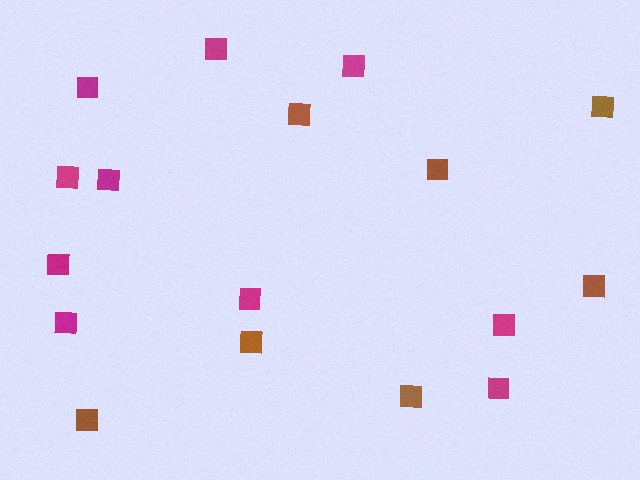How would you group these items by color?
There are 2 groups: one group of brown squares (7) and one group of magenta squares (10).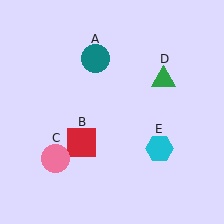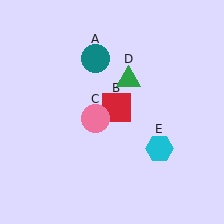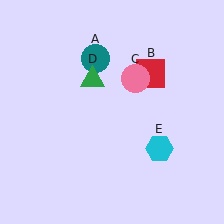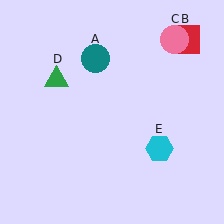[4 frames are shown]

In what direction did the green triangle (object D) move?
The green triangle (object D) moved left.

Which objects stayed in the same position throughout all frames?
Teal circle (object A) and cyan hexagon (object E) remained stationary.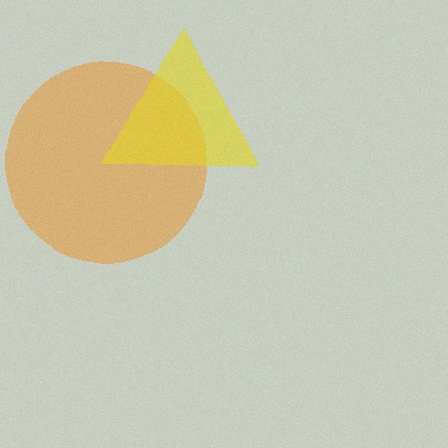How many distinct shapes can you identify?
There are 2 distinct shapes: an orange circle, a yellow triangle.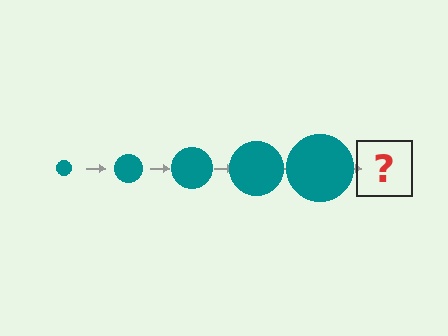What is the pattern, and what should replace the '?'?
The pattern is that the circle gets progressively larger each step. The '?' should be a teal circle, larger than the previous one.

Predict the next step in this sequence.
The next step is a teal circle, larger than the previous one.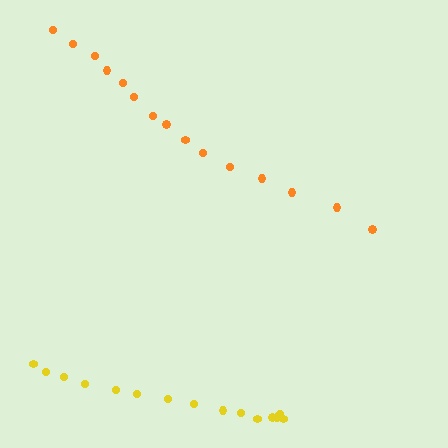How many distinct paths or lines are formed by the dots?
There are 2 distinct paths.